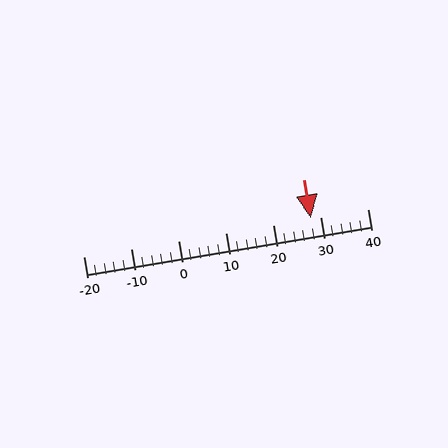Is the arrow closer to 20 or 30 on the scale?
The arrow is closer to 30.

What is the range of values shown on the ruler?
The ruler shows values from -20 to 40.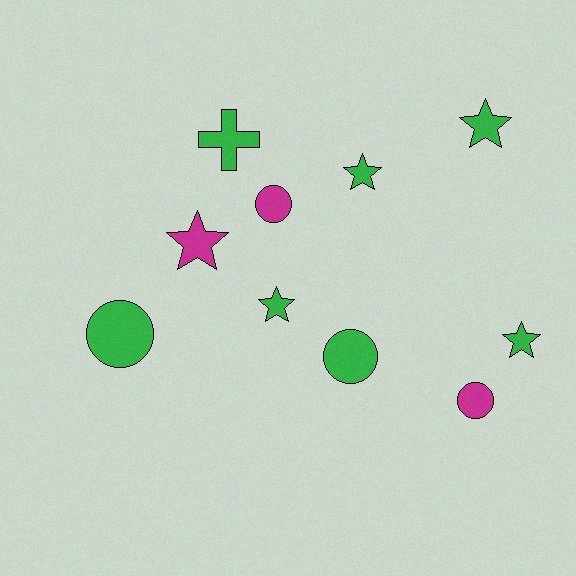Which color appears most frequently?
Green, with 7 objects.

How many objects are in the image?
There are 10 objects.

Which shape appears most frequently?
Star, with 5 objects.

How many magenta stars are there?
There is 1 magenta star.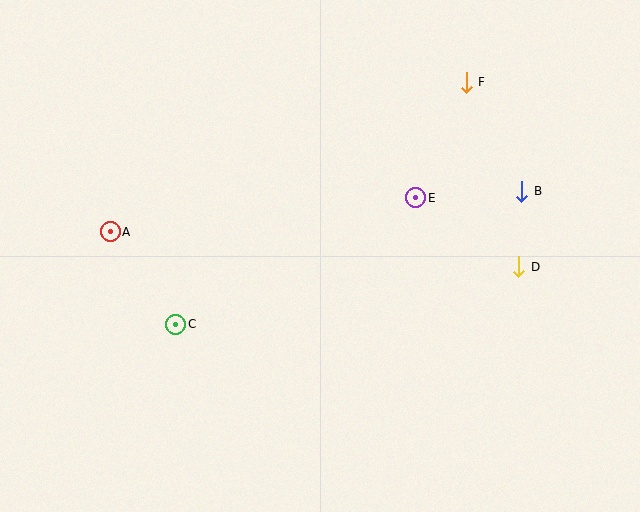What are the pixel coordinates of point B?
Point B is at (522, 191).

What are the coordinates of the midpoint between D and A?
The midpoint between D and A is at (314, 249).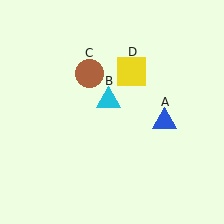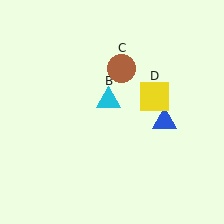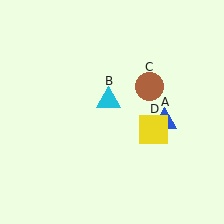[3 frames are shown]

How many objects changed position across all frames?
2 objects changed position: brown circle (object C), yellow square (object D).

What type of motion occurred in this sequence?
The brown circle (object C), yellow square (object D) rotated clockwise around the center of the scene.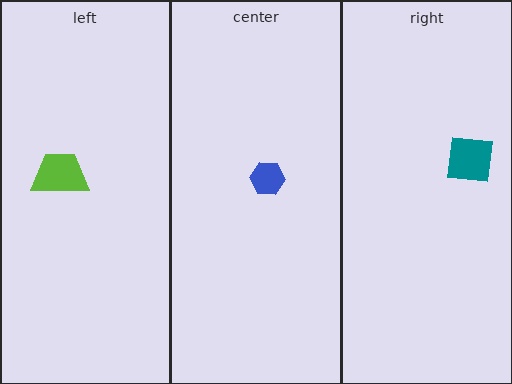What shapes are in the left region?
The lime trapezoid.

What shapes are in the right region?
The teal square.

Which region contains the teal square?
The right region.